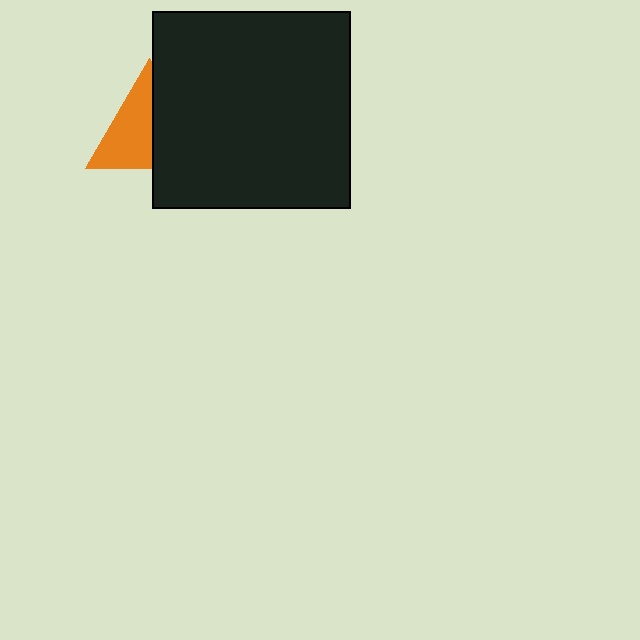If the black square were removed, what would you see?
You would see the complete orange triangle.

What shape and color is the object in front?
The object in front is a black square.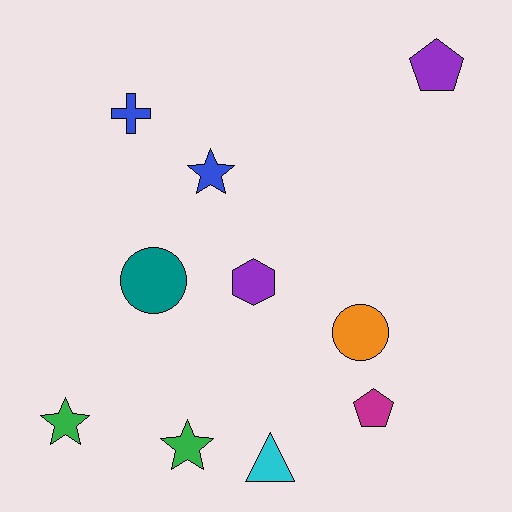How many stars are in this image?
There are 3 stars.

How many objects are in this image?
There are 10 objects.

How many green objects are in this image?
There are 2 green objects.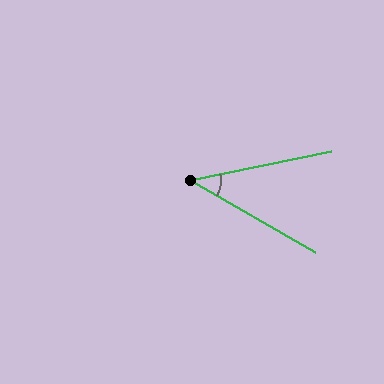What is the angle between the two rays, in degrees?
Approximately 42 degrees.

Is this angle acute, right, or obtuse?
It is acute.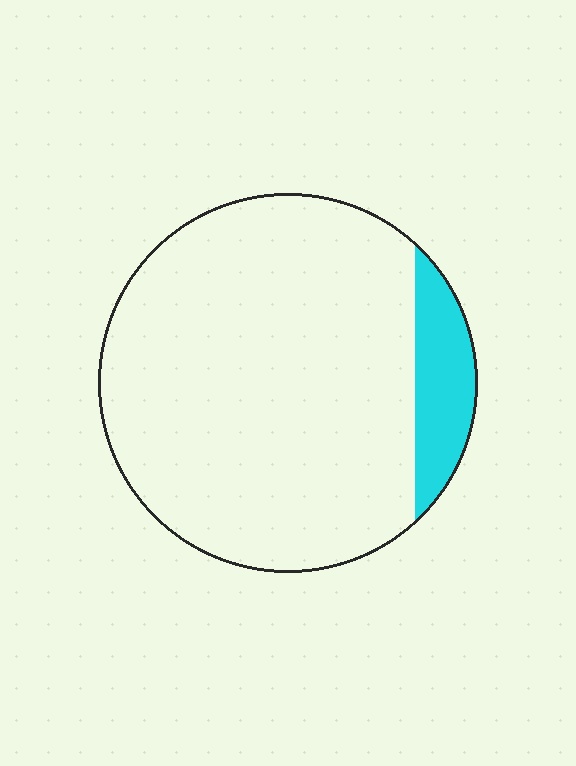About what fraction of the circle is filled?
About one tenth (1/10).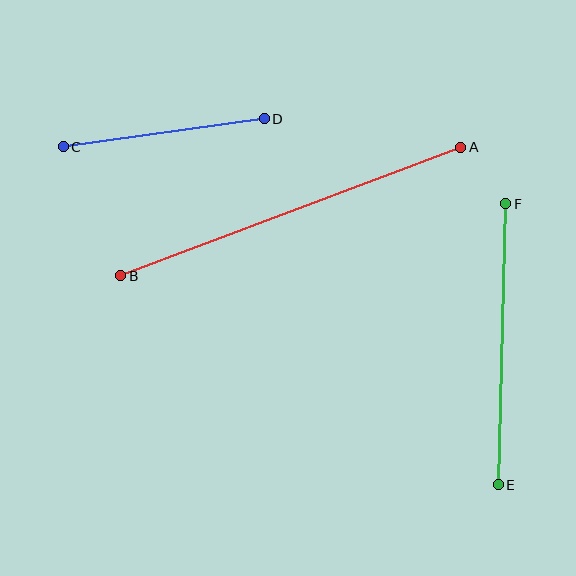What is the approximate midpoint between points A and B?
The midpoint is at approximately (291, 211) pixels.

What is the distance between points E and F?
The distance is approximately 281 pixels.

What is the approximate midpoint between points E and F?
The midpoint is at approximately (502, 344) pixels.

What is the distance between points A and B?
The distance is approximately 363 pixels.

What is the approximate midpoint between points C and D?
The midpoint is at approximately (164, 133) pixels.